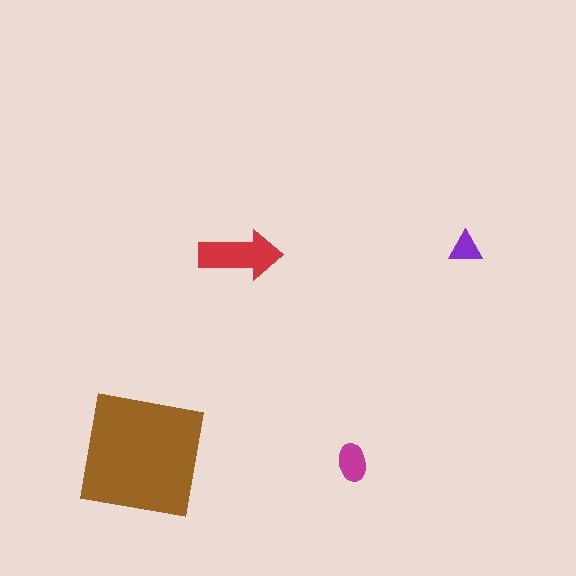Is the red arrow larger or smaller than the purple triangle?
Larger.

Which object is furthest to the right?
The purple triangle is rightmost.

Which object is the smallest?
The purple triangle.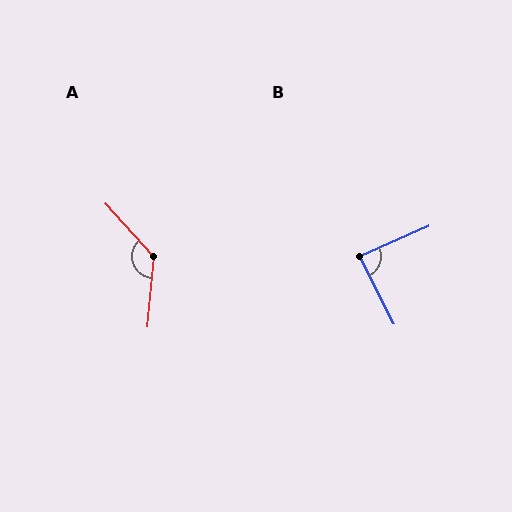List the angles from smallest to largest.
B (87°), A (132°).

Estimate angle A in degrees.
Approximately 132 degrees.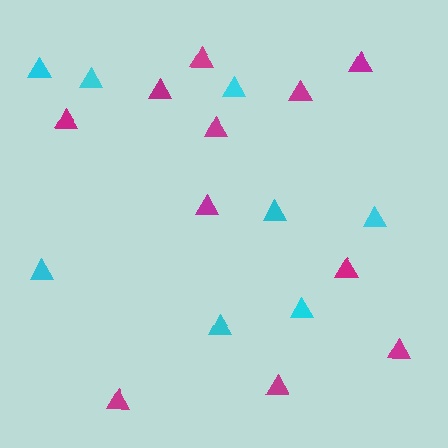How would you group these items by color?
There are 2 groups: one group of cyan triangles (8) and one group of magenta triangles (11).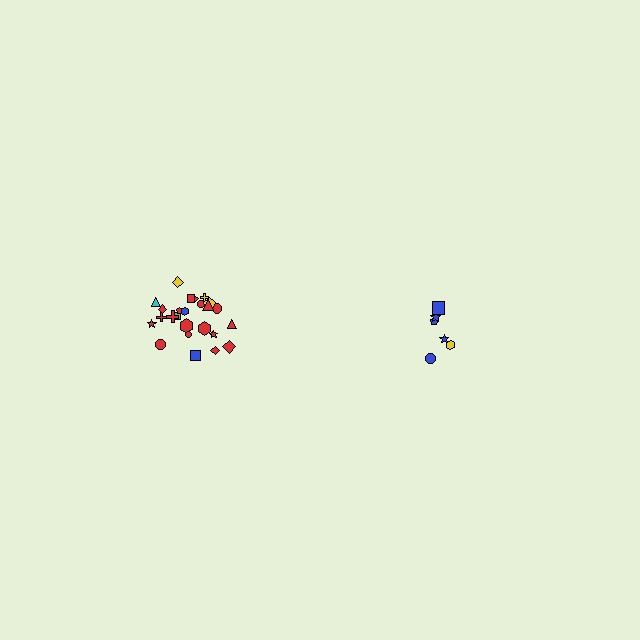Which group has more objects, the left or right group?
The left group.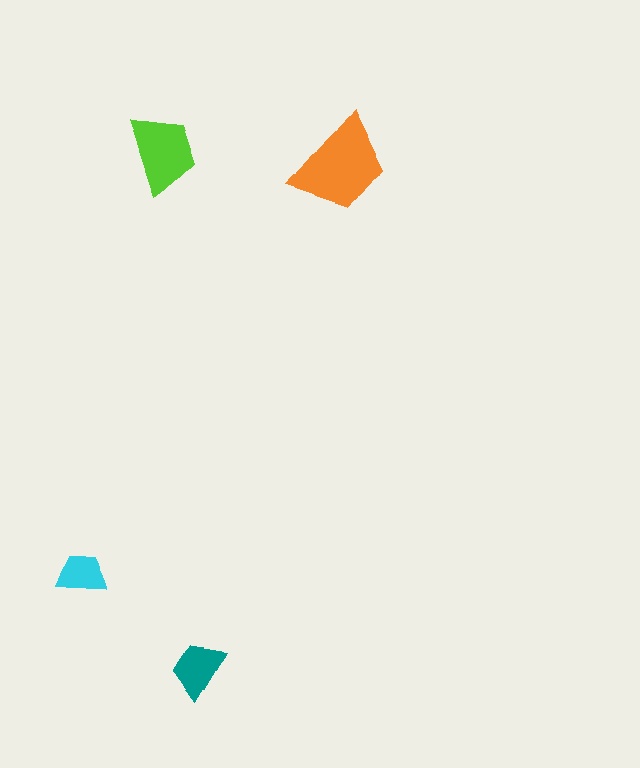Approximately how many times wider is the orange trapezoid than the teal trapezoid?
About 1.5 times wider.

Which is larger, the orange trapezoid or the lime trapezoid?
The orange one.